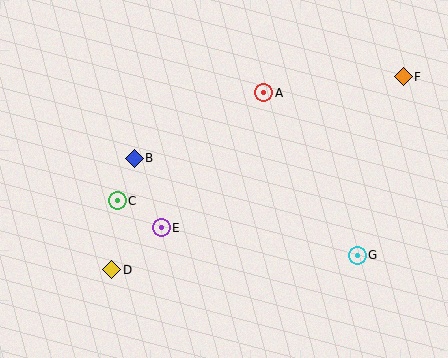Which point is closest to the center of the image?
Point E at (161, 228) is closest to the center.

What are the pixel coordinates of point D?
Point D is at (112, 270).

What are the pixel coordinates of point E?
Point E is at (161, 228).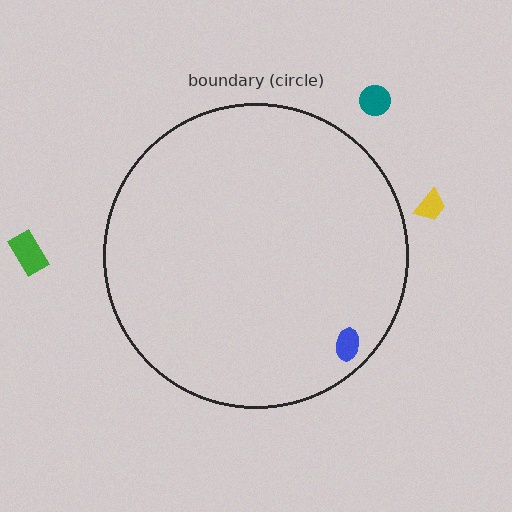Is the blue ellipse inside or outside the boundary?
Inside.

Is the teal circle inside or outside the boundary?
Outside.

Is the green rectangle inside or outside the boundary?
Outside.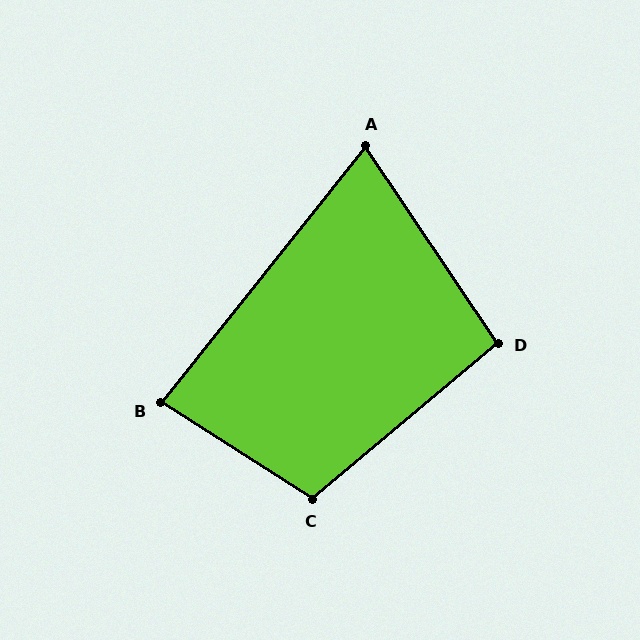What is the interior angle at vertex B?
Approximately 84 degrees (acute).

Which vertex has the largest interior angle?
C, at approximately 107 degrees.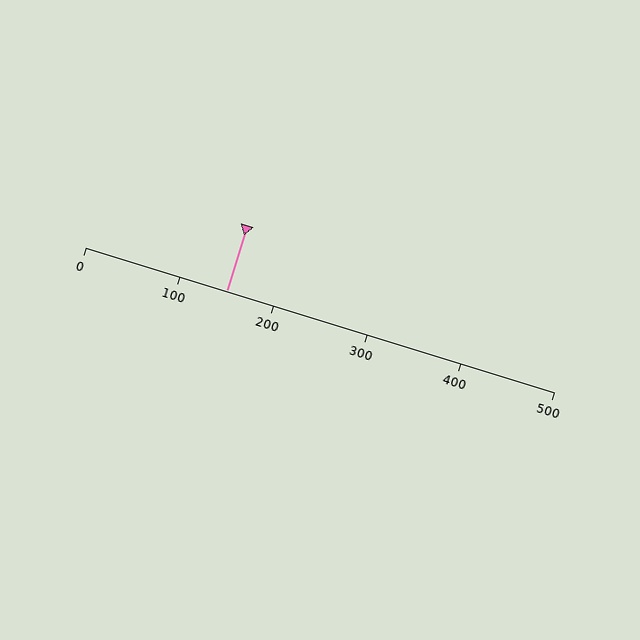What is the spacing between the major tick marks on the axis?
The major ticks are spaced 100 apart.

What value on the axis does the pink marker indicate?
The marker indicates approximately 150.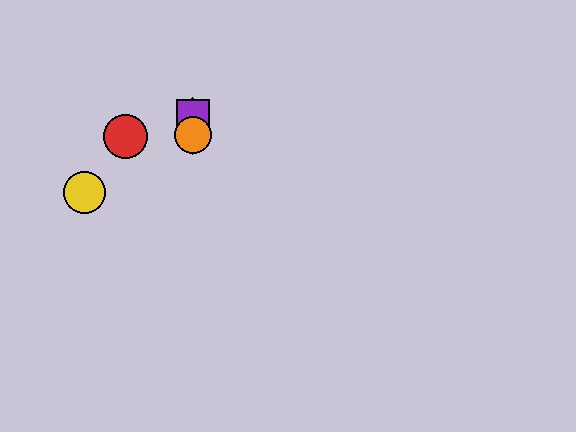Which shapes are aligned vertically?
The blue hexagon, the green diamond, the purple square, the orange circle are aligned vertically.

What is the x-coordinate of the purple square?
The purple square is at x≈193.